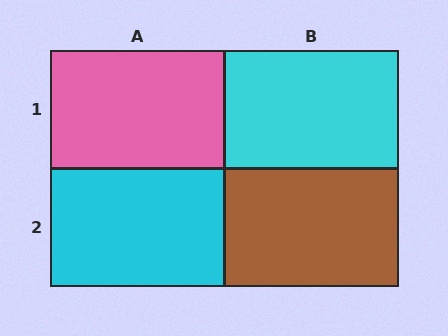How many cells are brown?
1 cell is brown.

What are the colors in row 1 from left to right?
Pink, cyan.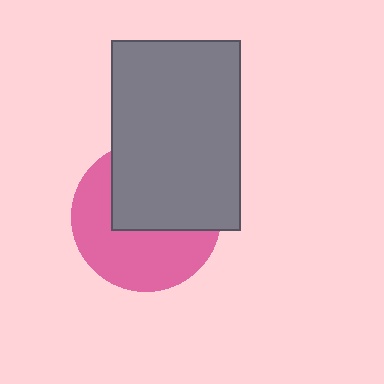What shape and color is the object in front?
The object in front is a gray rectangle.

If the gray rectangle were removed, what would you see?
You would see the complete pink circle.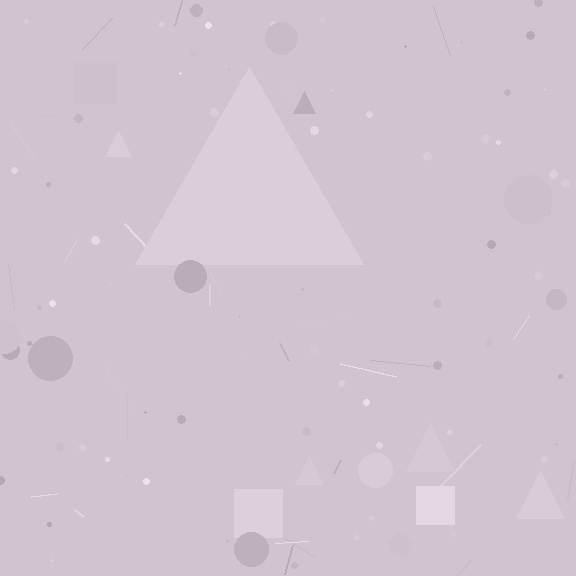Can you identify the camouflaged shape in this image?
The camouflaged shape is a triangle.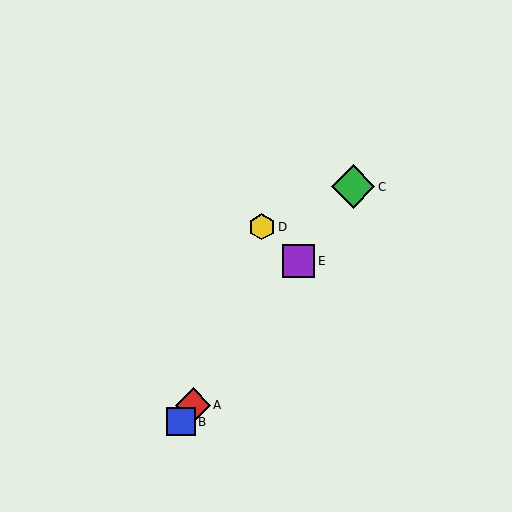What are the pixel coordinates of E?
Object E is at (299, 261).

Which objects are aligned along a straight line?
Objects A, B, C, E are aligned along a straight line.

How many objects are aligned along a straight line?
4 objects (A, B, C, E) are aligned along a straight line.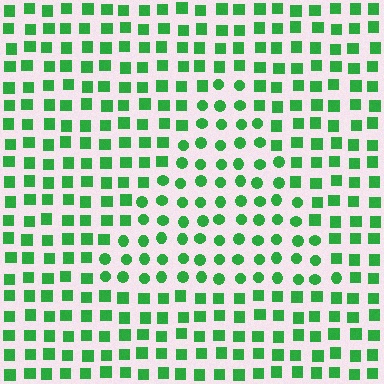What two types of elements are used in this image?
The image uses circles inside the triangle region and squares outside it.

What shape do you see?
I see a triangle.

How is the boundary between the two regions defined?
The boundary is defined by a change in element shape: circles inside vs. squares outside. All elements share the same color and spacing.